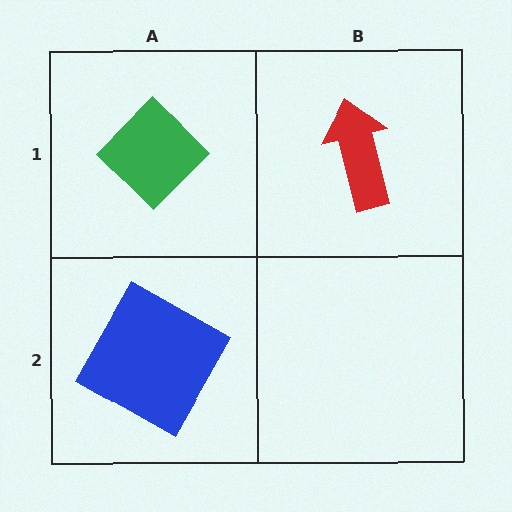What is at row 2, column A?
A blue square.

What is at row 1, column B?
A red arrow.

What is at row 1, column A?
A green diamond.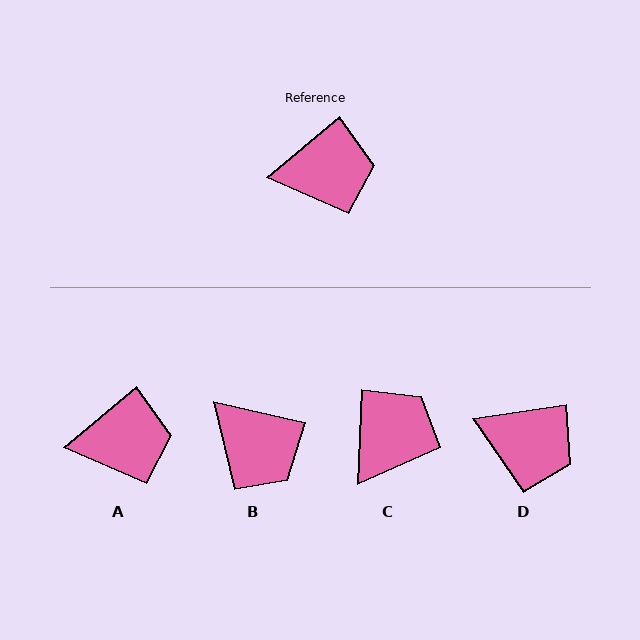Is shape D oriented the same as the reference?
No, it is off by about 31 degrees.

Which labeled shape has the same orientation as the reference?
A.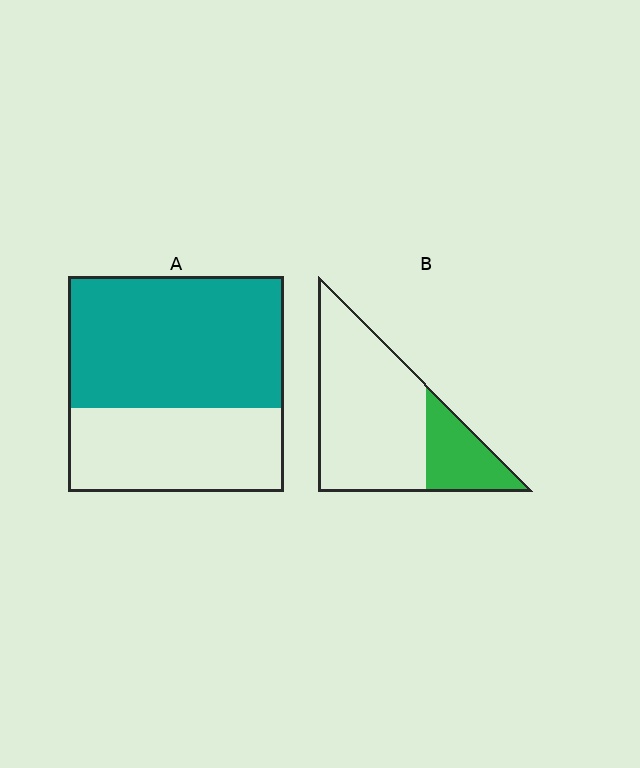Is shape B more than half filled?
No.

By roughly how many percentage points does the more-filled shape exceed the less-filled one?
By roughly 35 percentage points (A over B).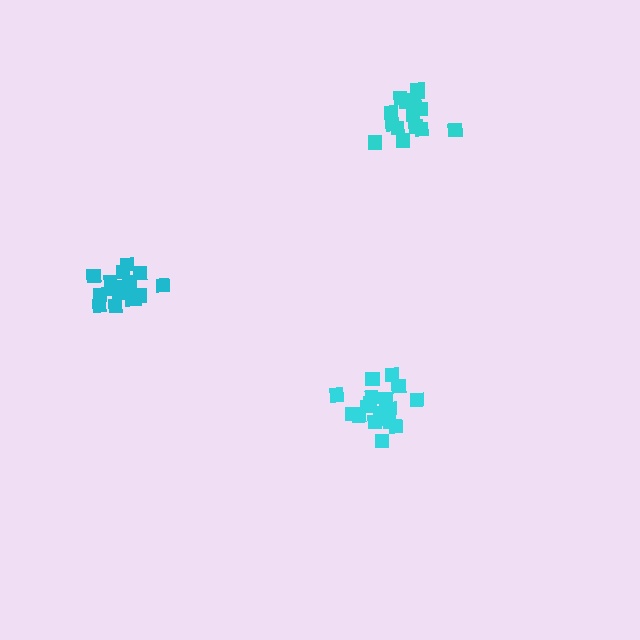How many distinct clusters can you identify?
There are 3 distinct clusters.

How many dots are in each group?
Group 1: 19 dots, Group 2: 15 dots, Group 3: 19 dots (53 total).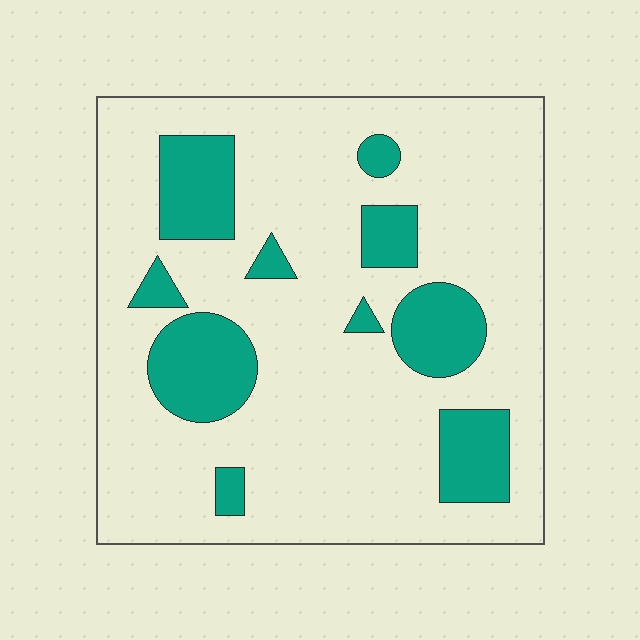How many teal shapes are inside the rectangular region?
10.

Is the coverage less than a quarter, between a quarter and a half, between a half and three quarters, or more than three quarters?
Less than a quarter.